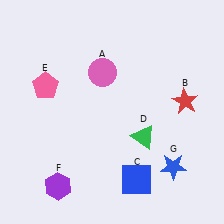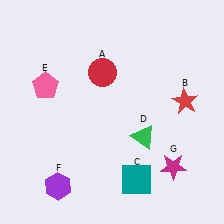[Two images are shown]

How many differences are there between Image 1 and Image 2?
There are 3 differences between the two images.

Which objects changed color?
A changed from pink to red. C changed from blue to teal. G changed from blue to magenta.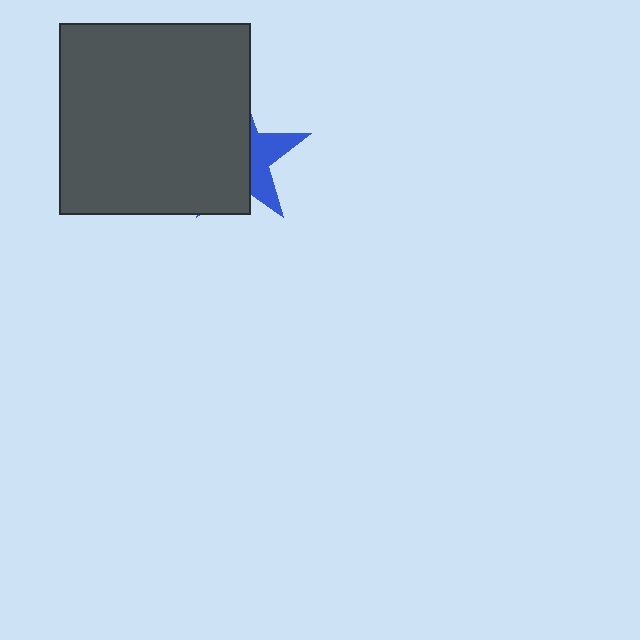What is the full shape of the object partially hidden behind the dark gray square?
The partially hidden object is a blue star.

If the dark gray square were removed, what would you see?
You would see the complete blue star.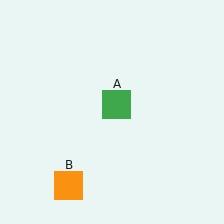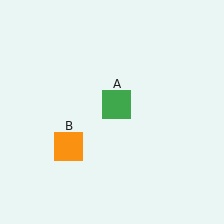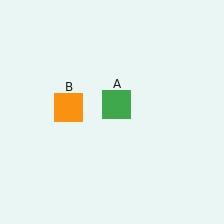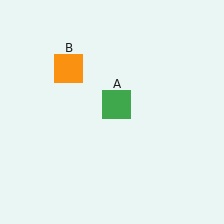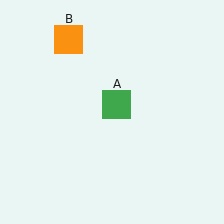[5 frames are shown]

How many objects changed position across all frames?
1 object changed position: orange square (object B).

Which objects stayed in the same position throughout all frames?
Green square (object A) remained stationary.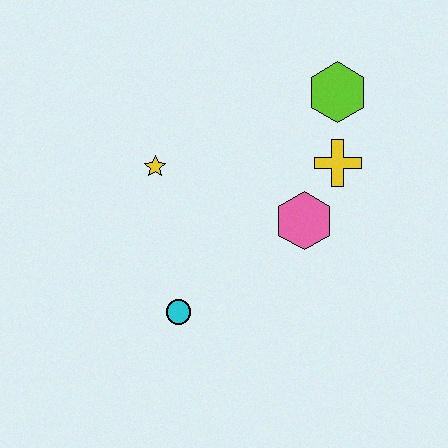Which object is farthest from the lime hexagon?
The cyan circle is farthest from the lime hexagon.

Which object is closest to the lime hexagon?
The yellow cross is closest to the lime hexagon.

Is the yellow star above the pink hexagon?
Yes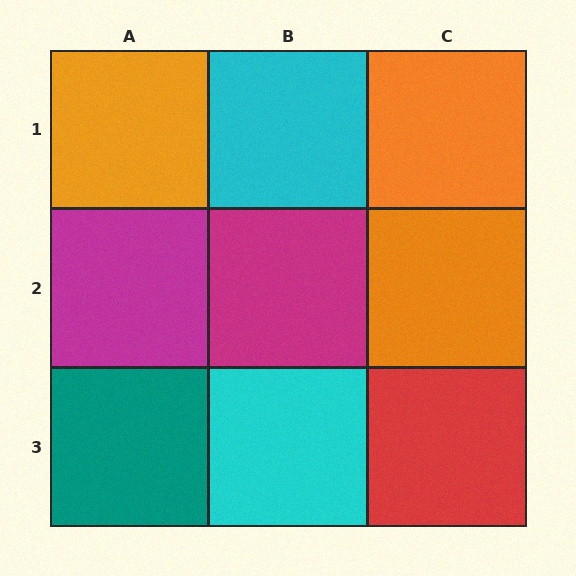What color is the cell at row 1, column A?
Orange.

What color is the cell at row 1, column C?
Orange.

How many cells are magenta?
2 cells are magenta.